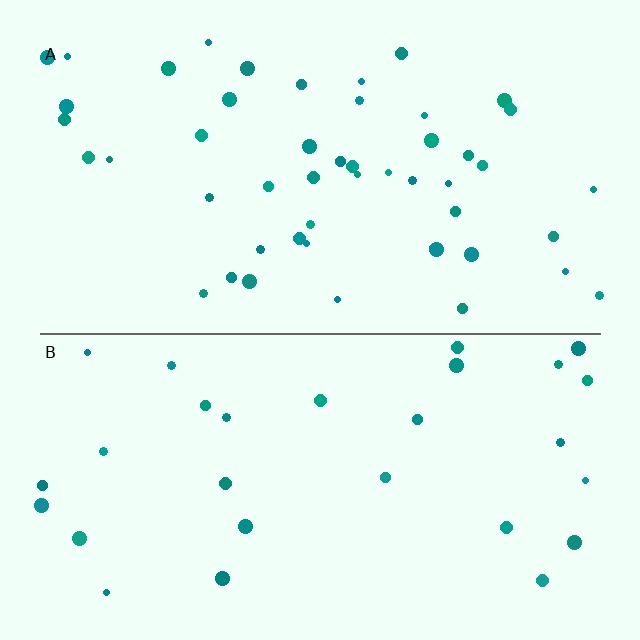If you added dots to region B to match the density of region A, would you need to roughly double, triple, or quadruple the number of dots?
Approximately double.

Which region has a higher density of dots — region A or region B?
A (the top).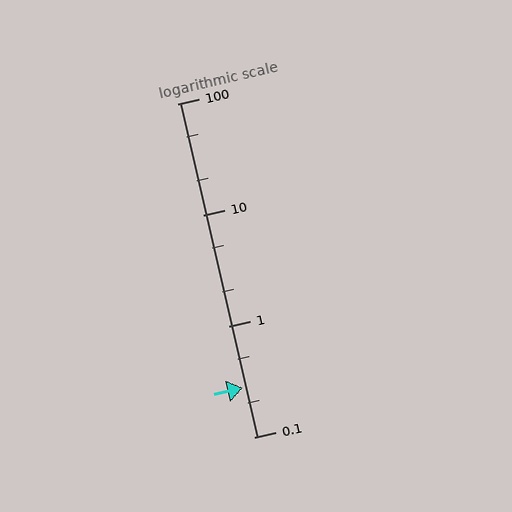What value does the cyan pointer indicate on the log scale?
The pointer indicates approximately 0.28.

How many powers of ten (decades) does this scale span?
The scale spans 3 decades, from 0.1 to 100.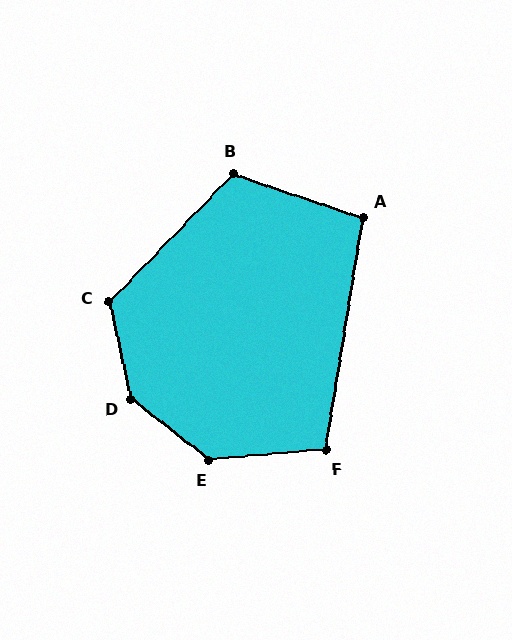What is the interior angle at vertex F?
Approximately 104 degrees (obtuse).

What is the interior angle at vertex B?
Approximately 115 degrees (obtuse).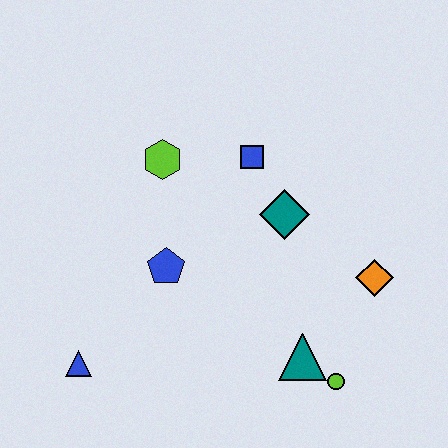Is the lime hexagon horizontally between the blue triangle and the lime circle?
Yes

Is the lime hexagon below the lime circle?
No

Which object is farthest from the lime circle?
The lime hexagon is farthest from the lime circle.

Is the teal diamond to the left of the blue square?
No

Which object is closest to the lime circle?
The teal triangle is closest to the lime circle.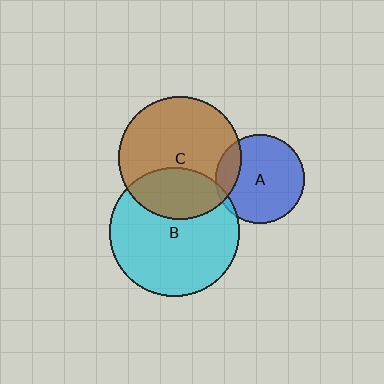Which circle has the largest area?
Circle B (cyan).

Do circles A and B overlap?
Yes.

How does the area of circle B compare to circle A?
Approximately 2.1 times.